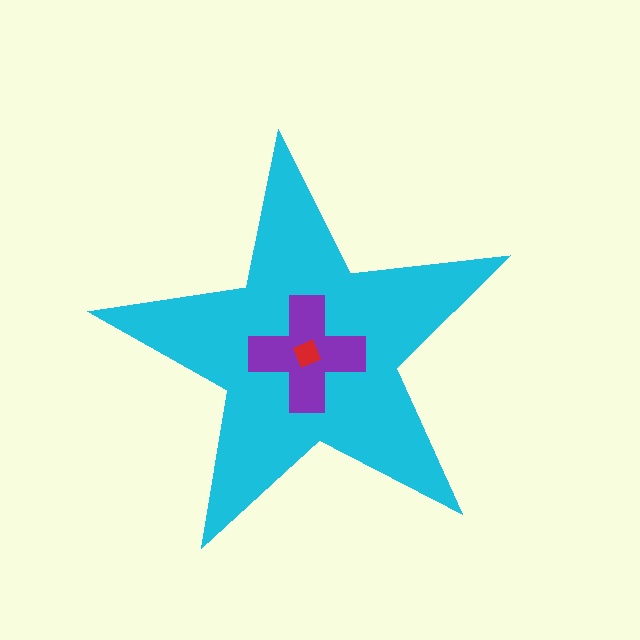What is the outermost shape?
The cyan star.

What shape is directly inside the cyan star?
The purple cross.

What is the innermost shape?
The red diamond.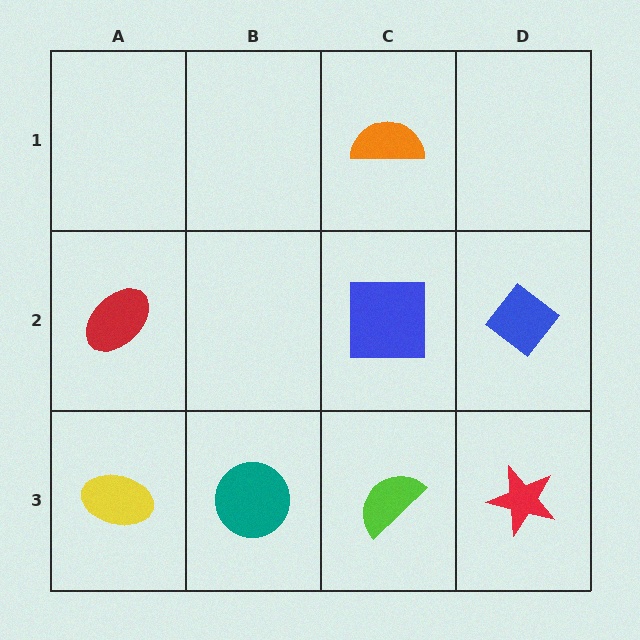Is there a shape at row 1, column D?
No, that cell is empty.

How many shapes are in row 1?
1 shape.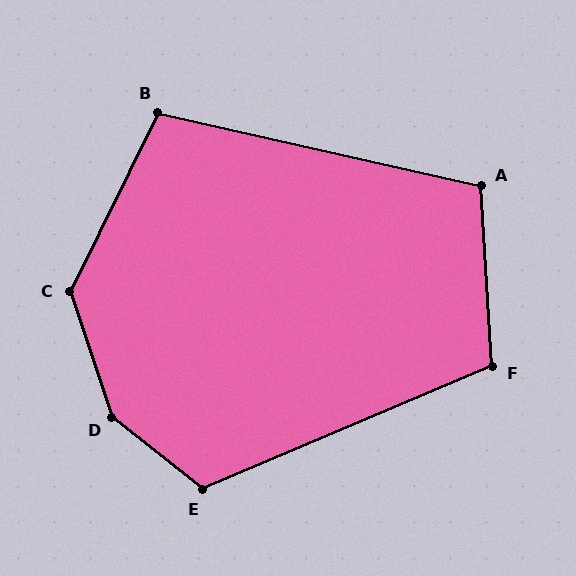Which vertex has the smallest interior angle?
B, at approximately 103 degrees.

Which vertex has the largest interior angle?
D, at approximately 147 degrees.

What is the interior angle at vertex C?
Approximately 135 degrees (obtuse).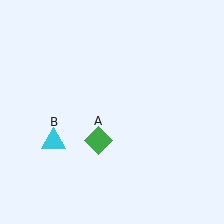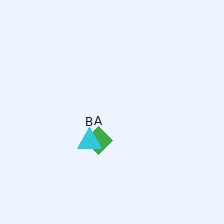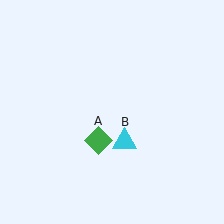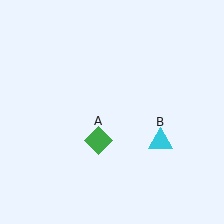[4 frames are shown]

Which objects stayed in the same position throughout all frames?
Green diamond (object A) remained stationary.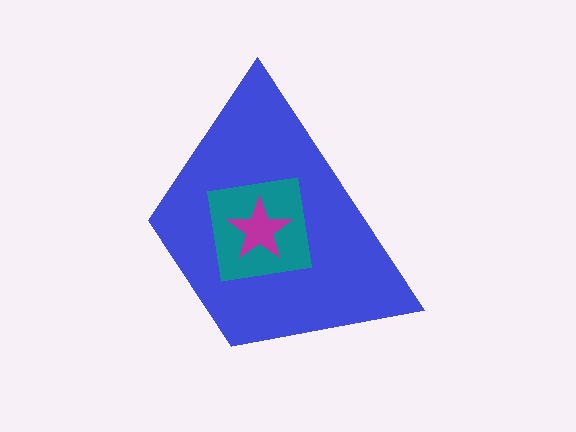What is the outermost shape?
The blue trapezoid.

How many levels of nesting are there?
3.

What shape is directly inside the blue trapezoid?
The teal square.